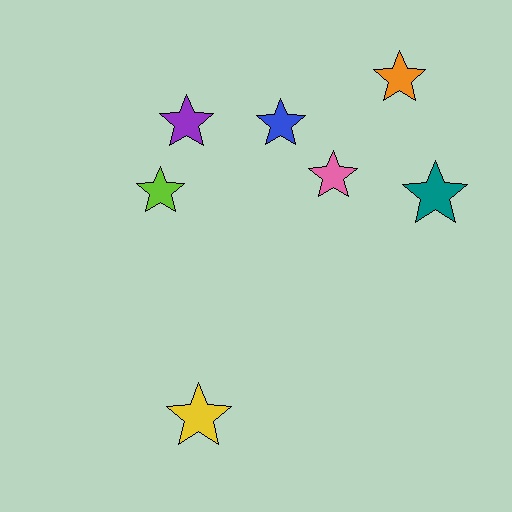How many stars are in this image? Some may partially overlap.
There are 7 stars.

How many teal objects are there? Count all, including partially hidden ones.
There is 1 teal object.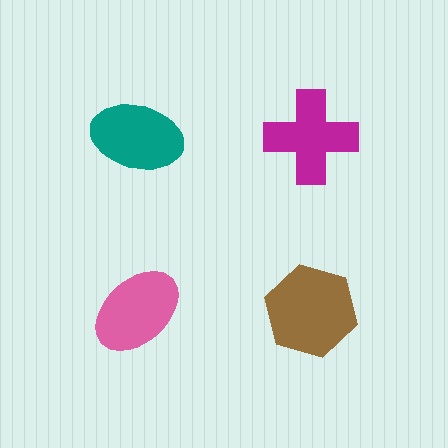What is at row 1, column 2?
A magenta cross.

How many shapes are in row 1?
2 shapes.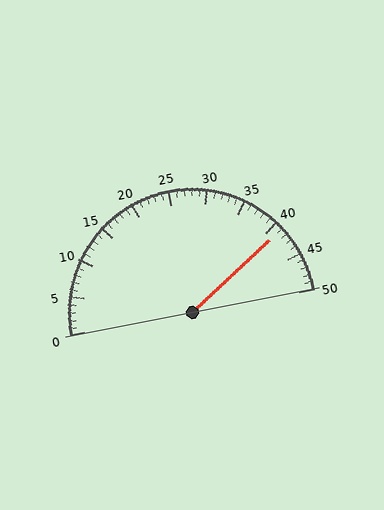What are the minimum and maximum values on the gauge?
The gauge ranges from 0 to 50.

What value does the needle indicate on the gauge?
The needle indicates approximately 41.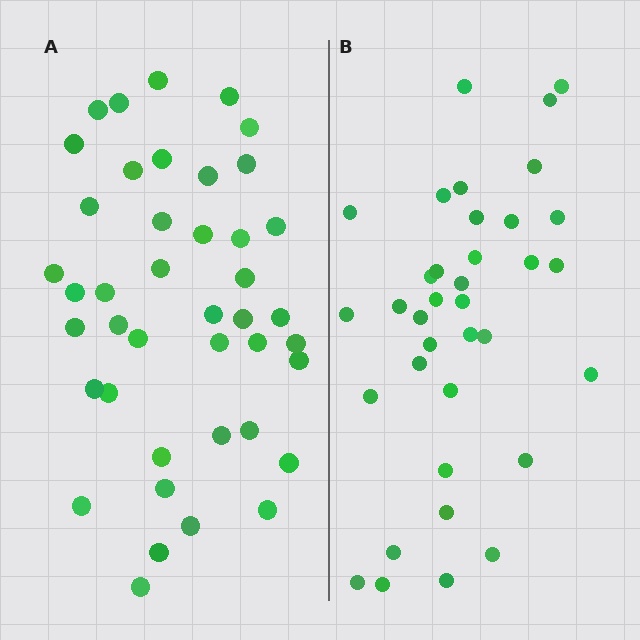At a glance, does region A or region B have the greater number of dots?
Region A (the left region) has more dots.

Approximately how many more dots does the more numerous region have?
Region A has about 6 more dots than region B.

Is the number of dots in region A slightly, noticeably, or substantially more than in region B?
Region A has only slightly more — the two regions are fairly close. The ratio is roughly 1.2 to 1.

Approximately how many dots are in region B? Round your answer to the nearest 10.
About 40 dots. (The exact count is 36, which rounds to 40.)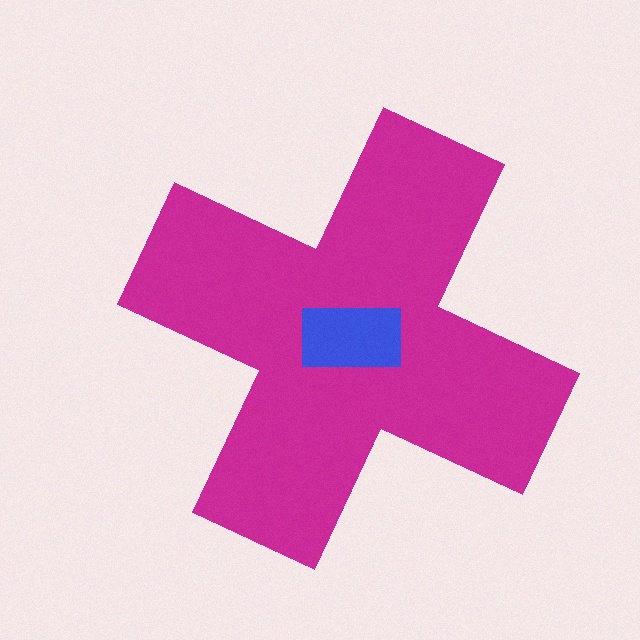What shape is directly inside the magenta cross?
The blue rectangle.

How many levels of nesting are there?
2.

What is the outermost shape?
The magenta cross.